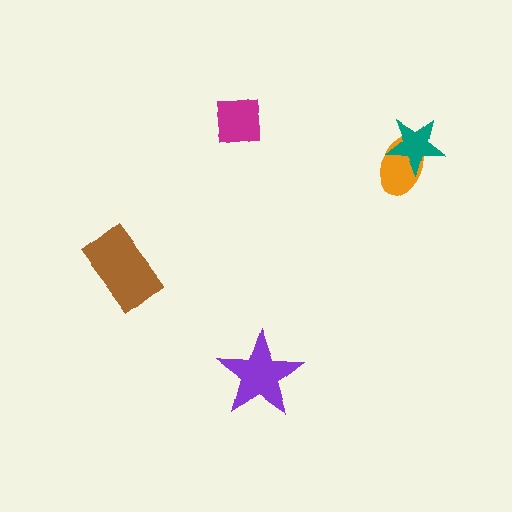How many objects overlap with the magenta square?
0 objects overlap with the magenta square.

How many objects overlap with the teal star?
1 object overlaps with the teal star.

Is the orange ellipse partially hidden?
Yes, it is partially covered by another shape.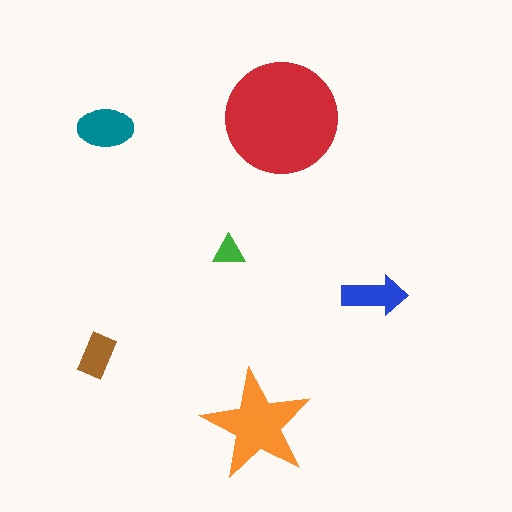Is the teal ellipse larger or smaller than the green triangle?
Larger.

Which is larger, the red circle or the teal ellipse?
The red circle.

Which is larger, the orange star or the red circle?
The red circle.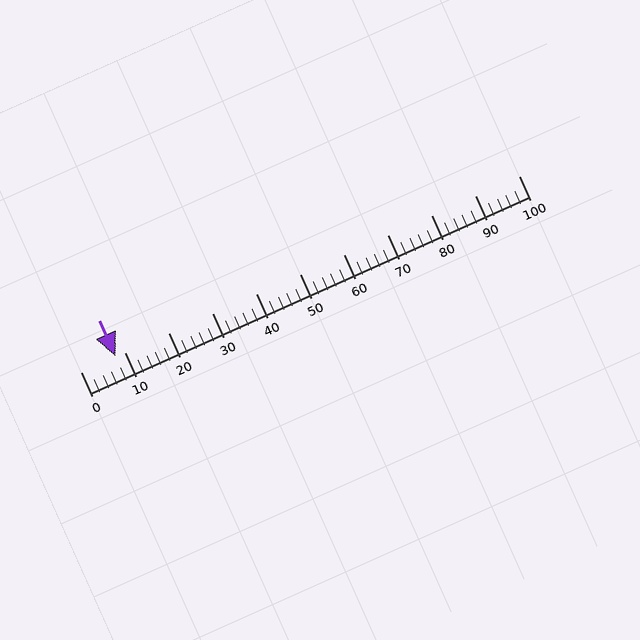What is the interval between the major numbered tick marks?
The major tick marks are spaced 10 units apart.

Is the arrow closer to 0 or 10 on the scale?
The arrow is closer to 10.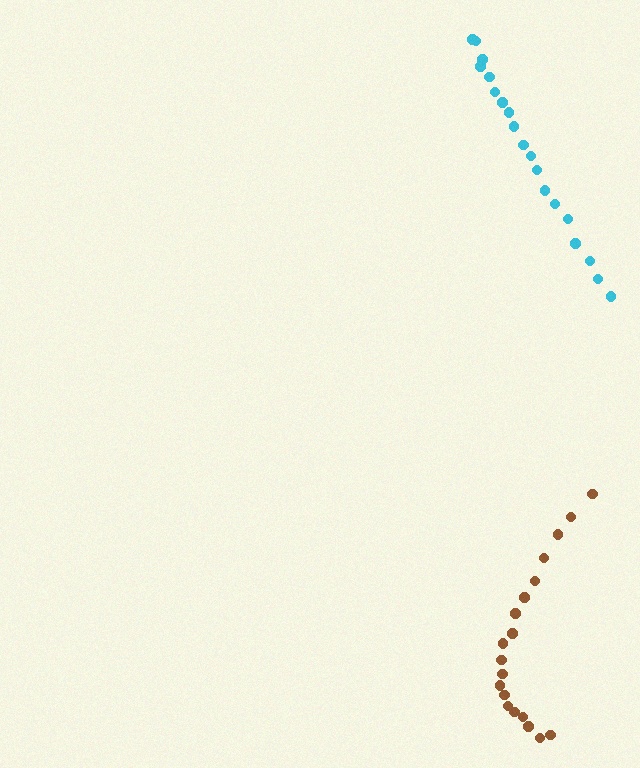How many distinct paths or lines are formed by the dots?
There are 2 distinct paths.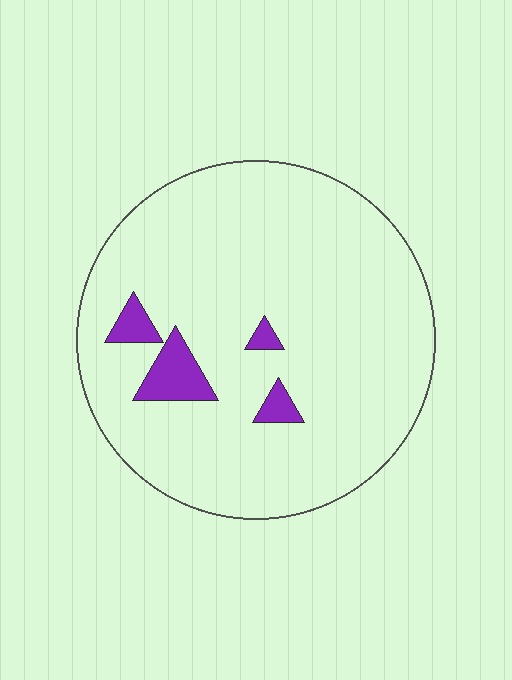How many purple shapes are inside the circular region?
4.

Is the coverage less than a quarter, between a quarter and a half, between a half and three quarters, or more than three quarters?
Less than a quarter.